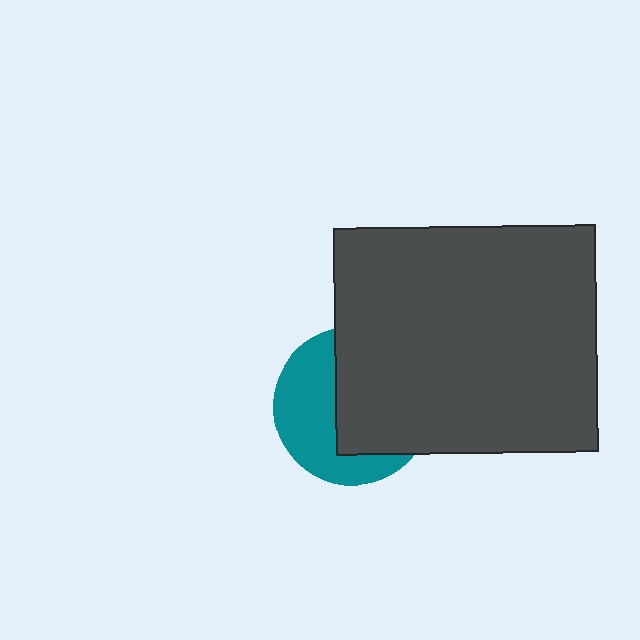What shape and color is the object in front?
The object in front is a dark gray rectangle.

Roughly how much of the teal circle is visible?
About half of it is visible (roughly 45%).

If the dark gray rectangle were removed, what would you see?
You would see the complete teal circle.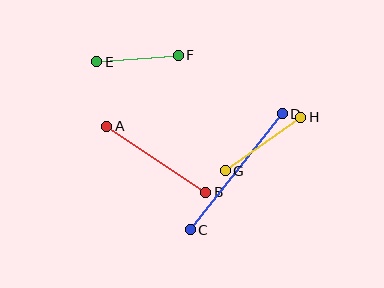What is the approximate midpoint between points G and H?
The midpoint is at approximately (263, 144) pixels.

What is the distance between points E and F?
The distance is approximately 82 pixels.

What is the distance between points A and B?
The distance is approximately 119 pixels.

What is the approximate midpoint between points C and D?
The midpoint is at approximately (236, 172) pixels.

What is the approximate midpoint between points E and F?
The midpoint is at approximately (138, 59) pixels.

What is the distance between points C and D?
The distance is approximately 148 pixels.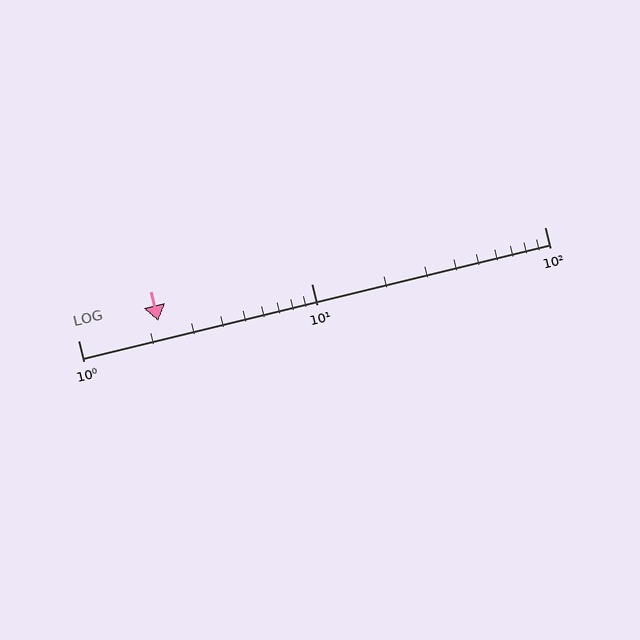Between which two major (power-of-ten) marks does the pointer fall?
The pointer is between 1 and 10.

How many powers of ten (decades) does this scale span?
The scale spans 2 decades, from 1 to 100.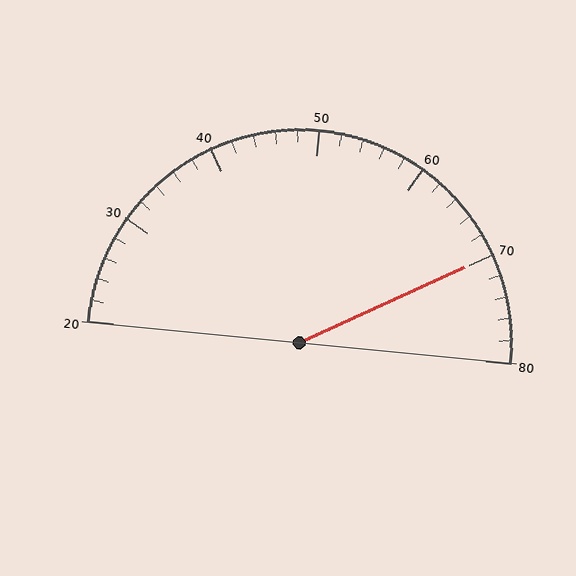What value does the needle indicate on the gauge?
The needle indicates approximately 70.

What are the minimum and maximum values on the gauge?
The gauge ranges from 20 to 80.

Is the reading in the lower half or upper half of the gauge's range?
The reading is in the upper half of the range (20 to 80).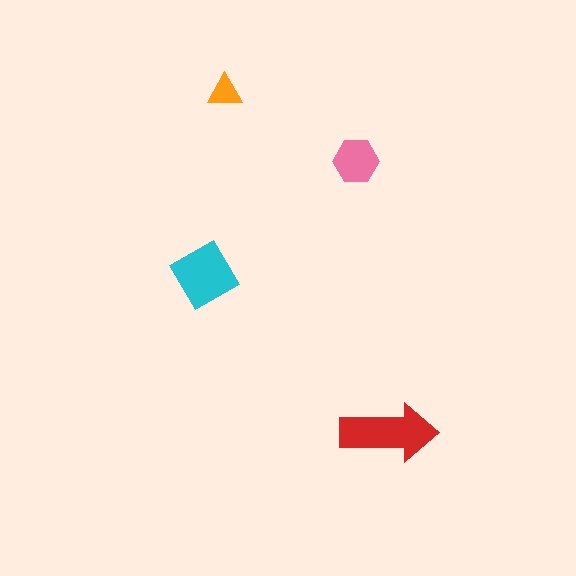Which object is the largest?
The red arrow.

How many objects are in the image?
There are 4 objects in the image.